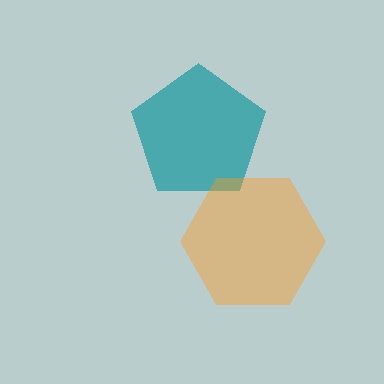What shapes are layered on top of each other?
The layered shapes are: a teal pentagon, an orange hexagon.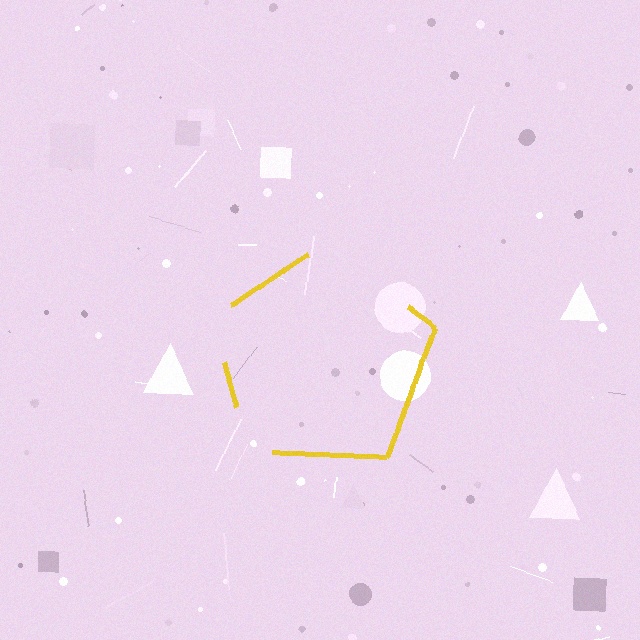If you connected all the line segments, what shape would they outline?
They would outline a pentagon.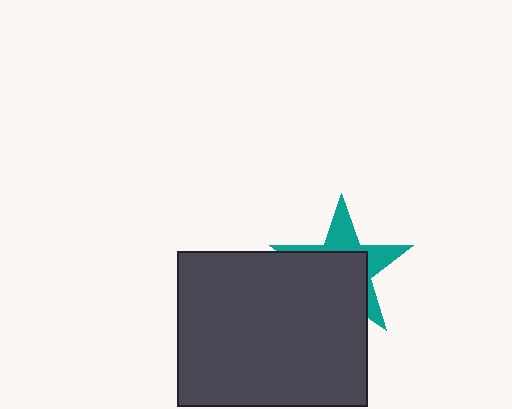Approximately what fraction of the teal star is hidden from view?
Roughly 58% of the teal star is hidden behind the dark gray rectangle.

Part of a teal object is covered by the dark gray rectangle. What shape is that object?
It is a star.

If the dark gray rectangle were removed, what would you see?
You would see the complete teal star.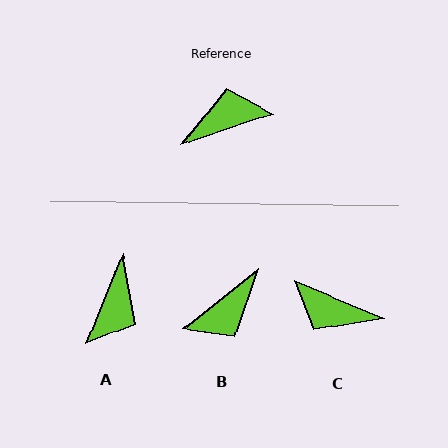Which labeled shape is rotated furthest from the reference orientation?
B, about 160 degrees away.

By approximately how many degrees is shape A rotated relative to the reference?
Approximately 131 degrees clockwise.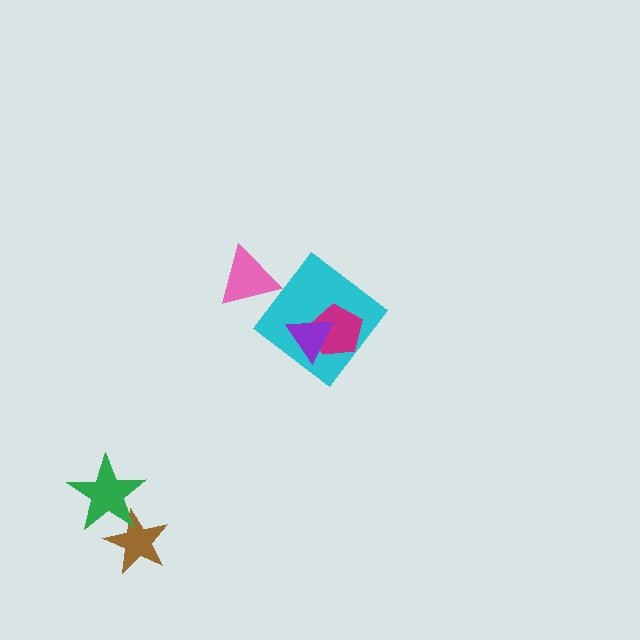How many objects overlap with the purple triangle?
2 objects overlap with the purple triangle.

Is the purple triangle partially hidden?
No, no other shape covers it.